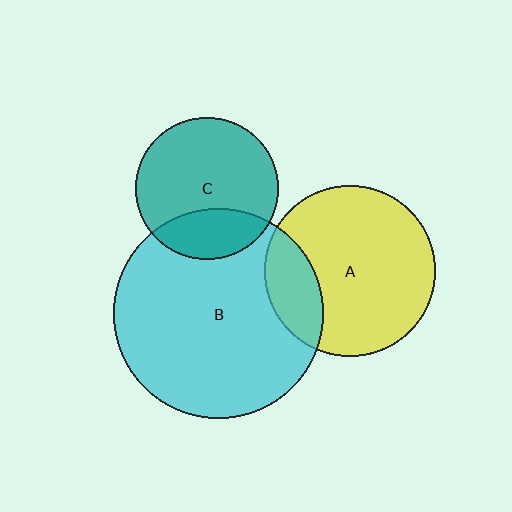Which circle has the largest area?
Circle B (cyan).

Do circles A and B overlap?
Yes.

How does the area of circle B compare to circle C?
Approximately 2.2 times.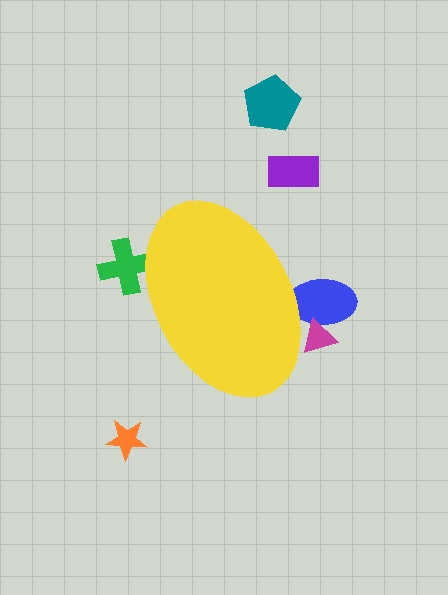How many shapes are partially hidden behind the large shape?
3 shapes are partially hidden.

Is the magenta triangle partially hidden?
Yes, the magenta triangle is partially hidden behind the yellow ellipse.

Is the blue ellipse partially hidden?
Yes, the blue ellipse is partially hidden behind the yellow ellipse.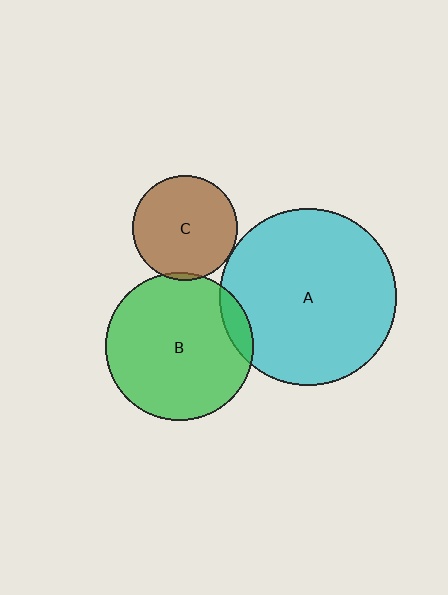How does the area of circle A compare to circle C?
Approximately 2.8 times.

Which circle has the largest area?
Circle A (cyan).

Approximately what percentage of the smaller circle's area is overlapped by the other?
Approximately 10%.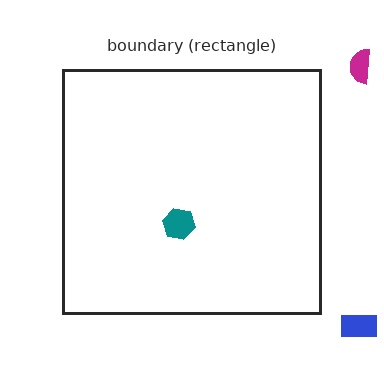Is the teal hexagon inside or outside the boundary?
Inside.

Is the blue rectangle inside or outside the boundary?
Outside.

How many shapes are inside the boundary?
1 inside, 2 outside.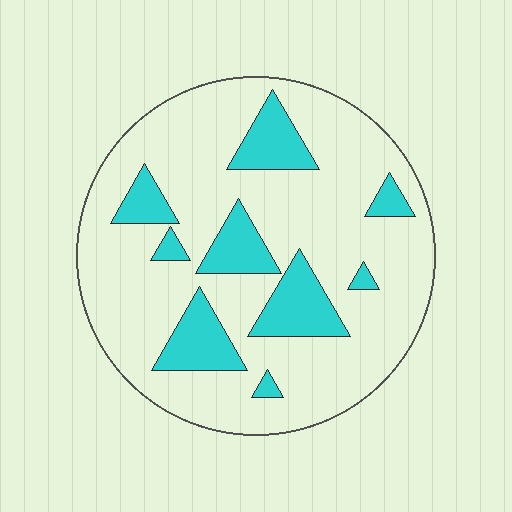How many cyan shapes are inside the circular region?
9.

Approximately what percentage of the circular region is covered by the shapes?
Approximately 20%.